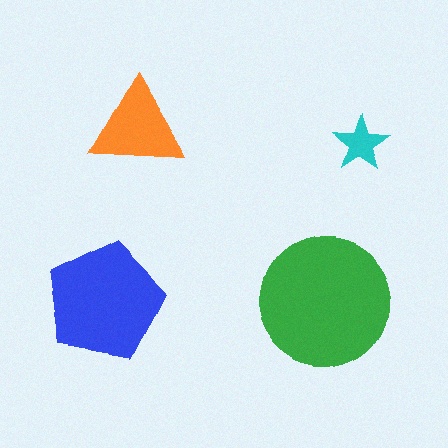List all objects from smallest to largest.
The cyan star, the orange triangle, the blue pentagon, the green circle.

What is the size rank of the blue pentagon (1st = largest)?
2nd.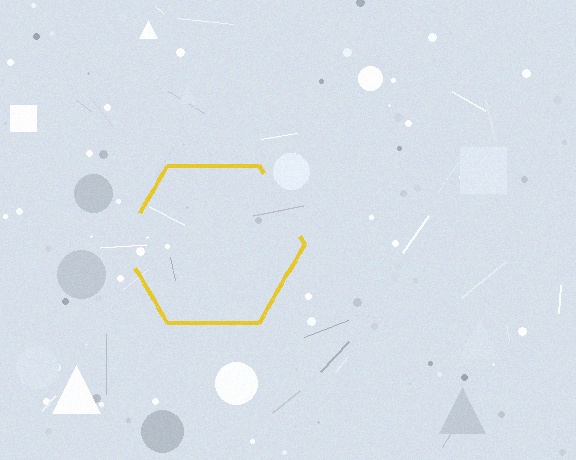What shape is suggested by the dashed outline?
The dashed outline suggests a hexagon.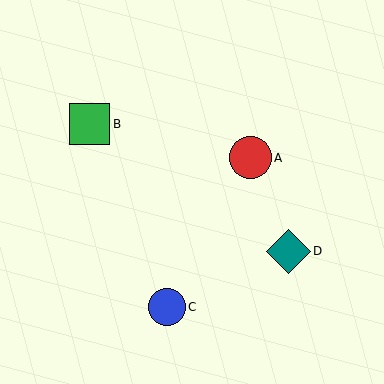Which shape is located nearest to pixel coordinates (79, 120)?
The green square (labeled B) at (90, 124) is nearest to that location.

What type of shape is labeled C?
Shape C is a blue circle.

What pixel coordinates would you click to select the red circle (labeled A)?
Click at (250, 158) to select the red circle A.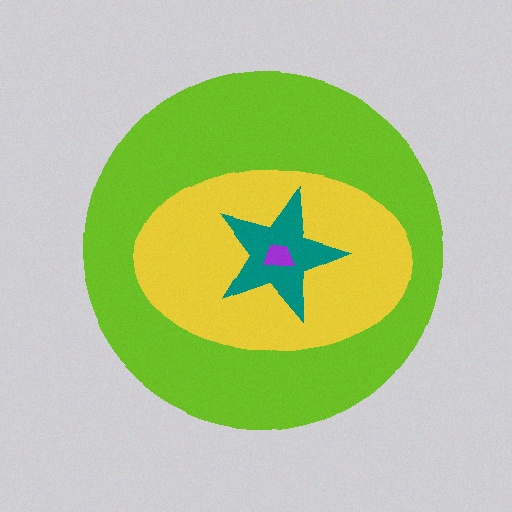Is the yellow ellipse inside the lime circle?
Yes.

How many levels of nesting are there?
4.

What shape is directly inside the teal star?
The purple trapezoid.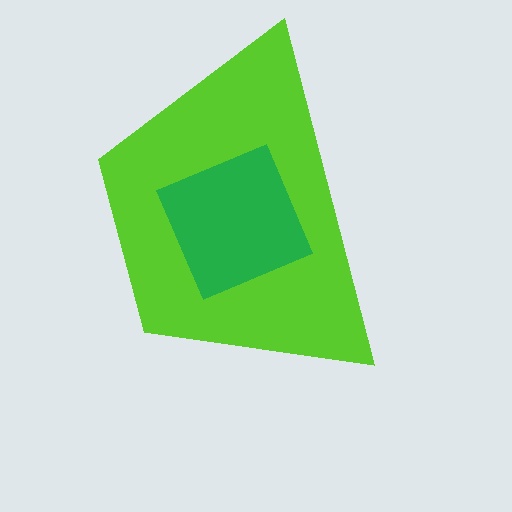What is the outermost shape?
The lime trapezoid.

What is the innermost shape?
The green square.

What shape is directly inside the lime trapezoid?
The green square.